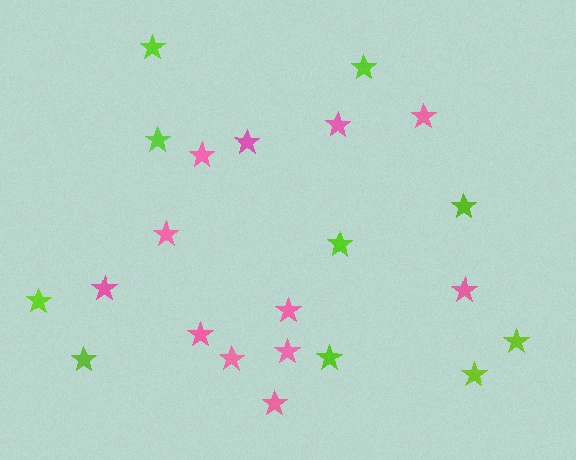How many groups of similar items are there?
There are 2 groups: one group of pink stars (12) and one group of lime stars (10).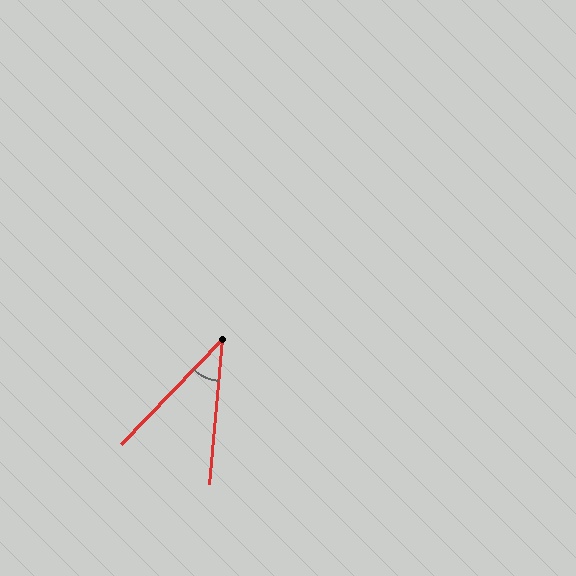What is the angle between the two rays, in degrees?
Approximately 39 degrees.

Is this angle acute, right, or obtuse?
It is acute.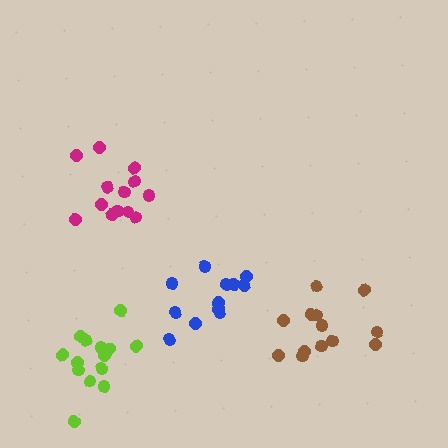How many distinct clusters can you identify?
There are 4 distinct clusters.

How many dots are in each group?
Group 1: 12 dots, Group 2: 13 dots, Group 3: 13 dots, Group 4: 14 dots (52 total).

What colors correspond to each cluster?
The clusters are colored: blue, brown, magenta, lime.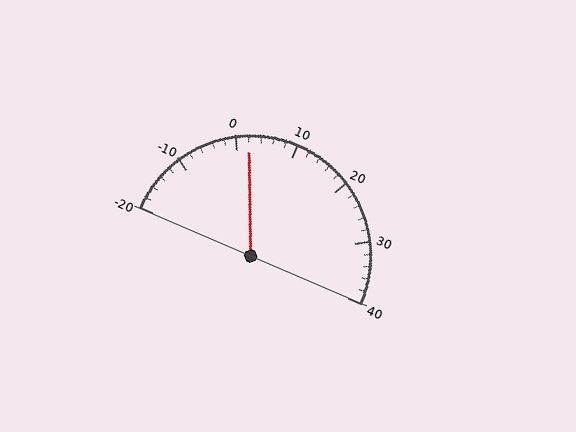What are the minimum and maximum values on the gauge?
The gauge ranges from -20 to 40.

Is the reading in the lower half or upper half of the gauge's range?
The reading is in the lower half of the range (-20 to 40).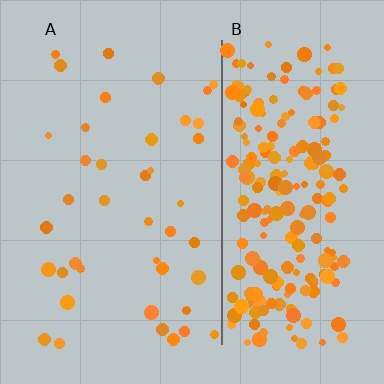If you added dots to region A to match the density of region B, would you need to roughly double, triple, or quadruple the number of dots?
Approximately quadruple.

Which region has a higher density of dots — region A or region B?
B (the right).